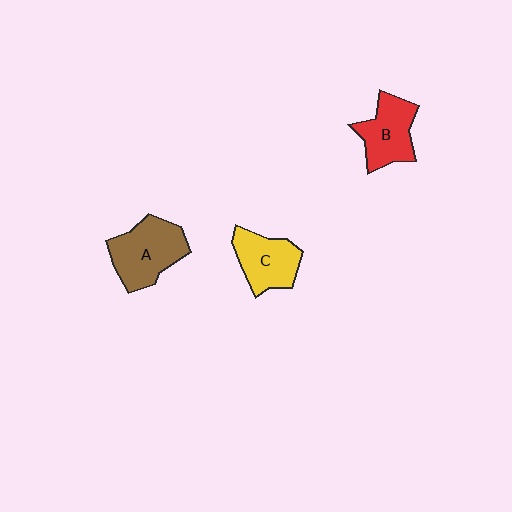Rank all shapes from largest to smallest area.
From largest to smallest: A (brown), B (red), C (yellow).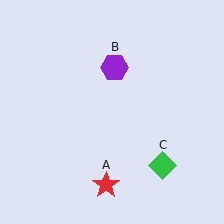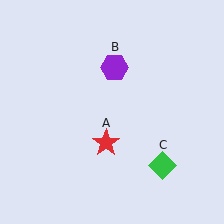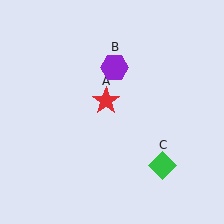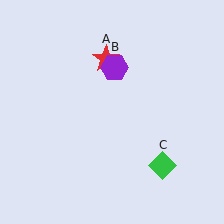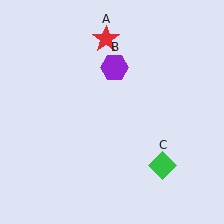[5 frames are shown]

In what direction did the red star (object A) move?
The red star (object A) moved up.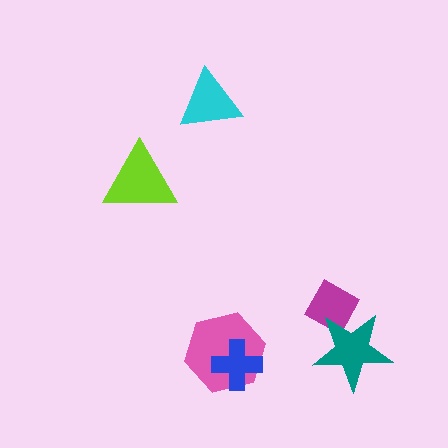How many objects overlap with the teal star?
1 object overlaps with the teal star.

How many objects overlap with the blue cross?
1 object overlaps with the blue cross.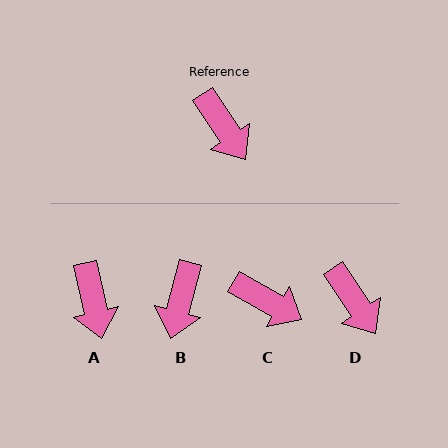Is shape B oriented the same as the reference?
No, it is off by about 48 degrees.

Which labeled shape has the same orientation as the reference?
D.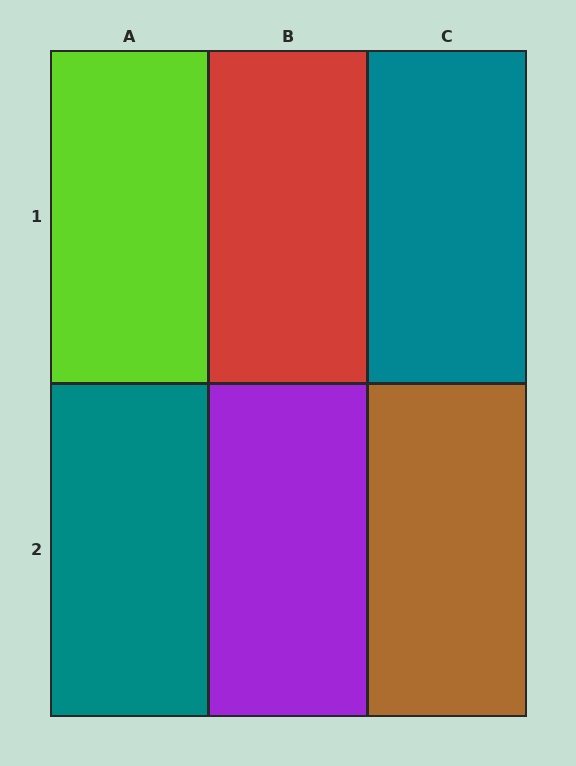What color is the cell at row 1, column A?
Lime.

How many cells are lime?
1 cell is lime.